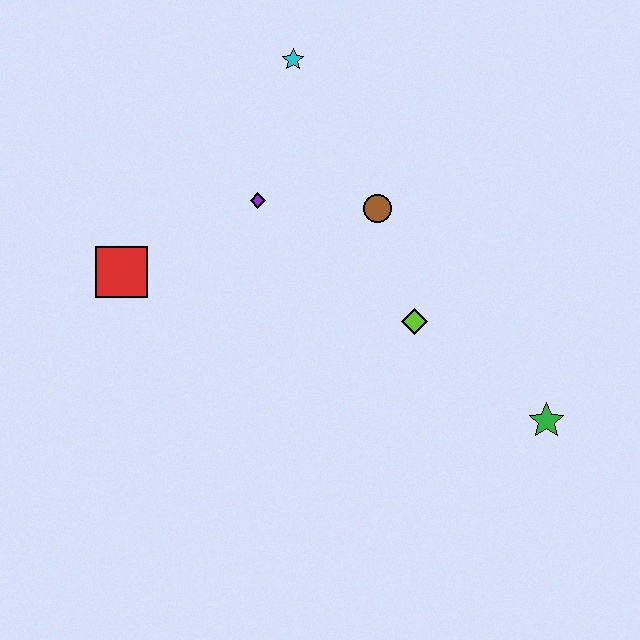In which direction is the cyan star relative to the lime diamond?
The cyan star is above the lime diamond.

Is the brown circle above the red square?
Yes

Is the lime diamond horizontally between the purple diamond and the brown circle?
No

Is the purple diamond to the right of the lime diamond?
No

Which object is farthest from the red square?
The green star is farthest from the red square.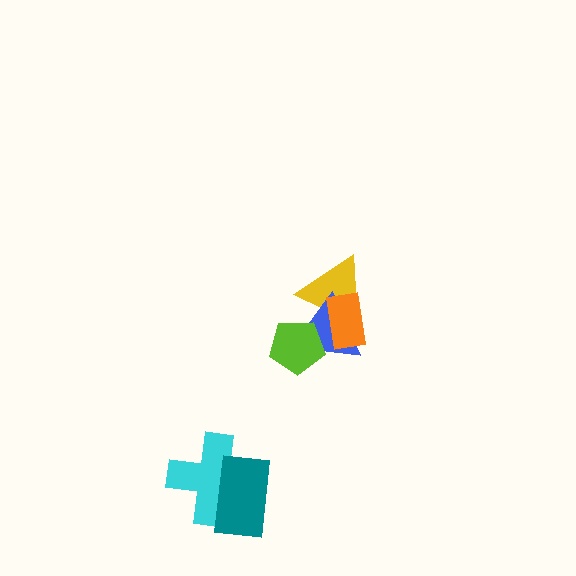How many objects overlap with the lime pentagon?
1 object overlaps with the lime pentagon.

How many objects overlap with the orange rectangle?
2 objects overlap with the orange rectangle.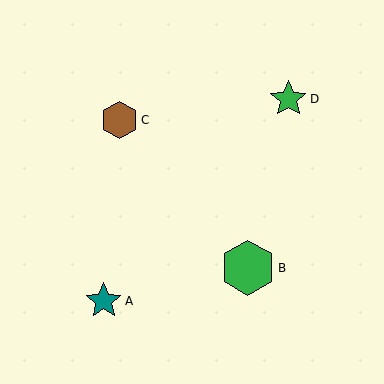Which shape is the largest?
The green hexagon (labeled B) is the largest.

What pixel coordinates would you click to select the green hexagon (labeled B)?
Click at (248, 268) to select the green hexagon B.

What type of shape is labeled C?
Shape C is a brown hexagon.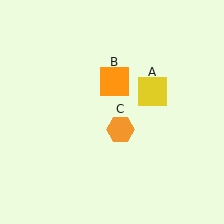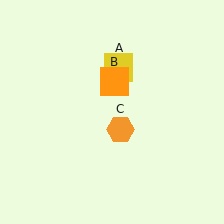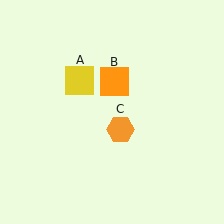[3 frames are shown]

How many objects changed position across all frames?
1 object changed position: yellow square (object A).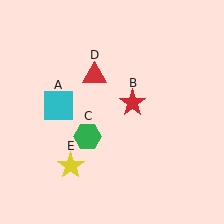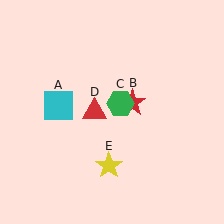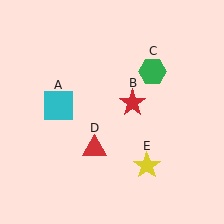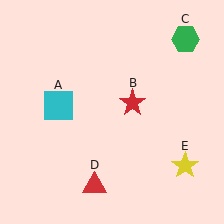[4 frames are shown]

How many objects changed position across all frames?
3 objects changed position: green hexagon (object C), red triangle (object D), yellow star (object E).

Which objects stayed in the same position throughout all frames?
Cyan square (object A) and red star (object B) remained stationary.